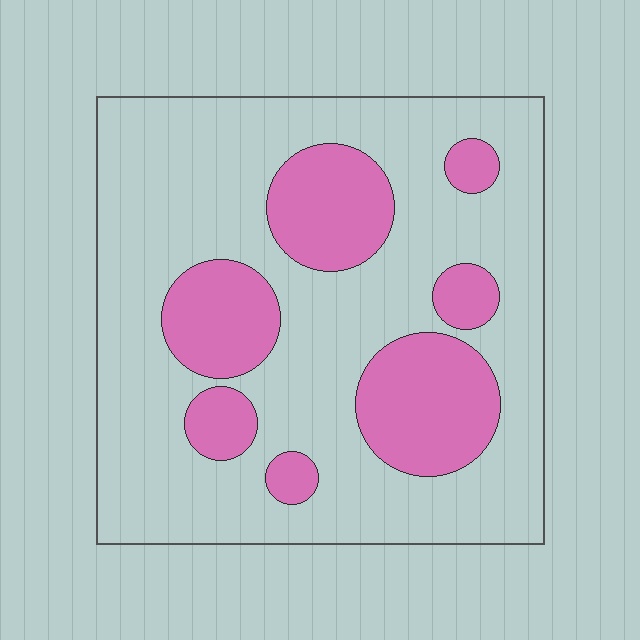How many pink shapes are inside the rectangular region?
7.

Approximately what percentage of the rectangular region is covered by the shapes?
Approximately 25%.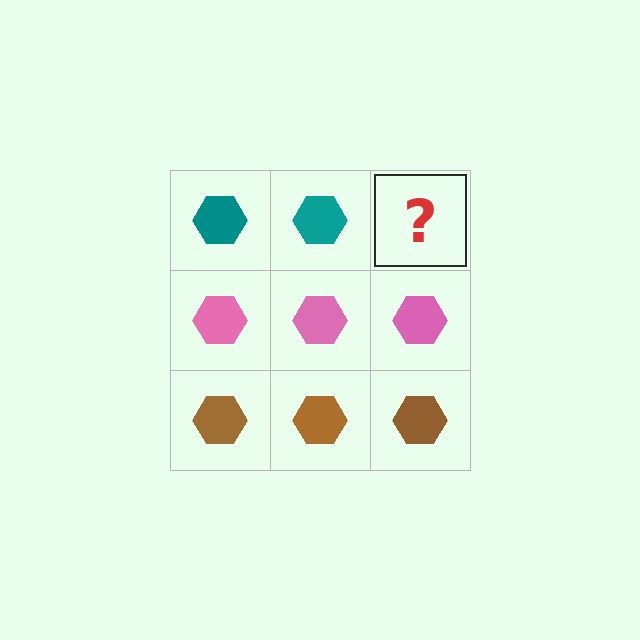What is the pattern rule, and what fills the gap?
The rule is that each row has a consistent color. The gap should be filled with a teal hexagon.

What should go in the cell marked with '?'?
The missing cell should contain a teal hexagon.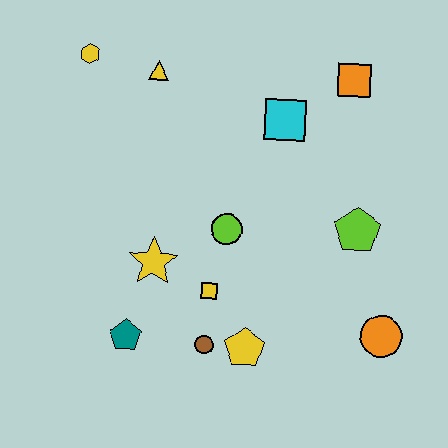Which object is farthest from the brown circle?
The yellow hexagon is farthest from the brown circle.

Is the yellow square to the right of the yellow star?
Yes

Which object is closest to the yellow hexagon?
The yellow triangle is closest to the yellow hexagon.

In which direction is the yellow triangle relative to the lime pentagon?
The yellow triangle is to the left of the lime pentagon.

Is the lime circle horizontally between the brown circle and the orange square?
Yes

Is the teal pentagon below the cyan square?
Yes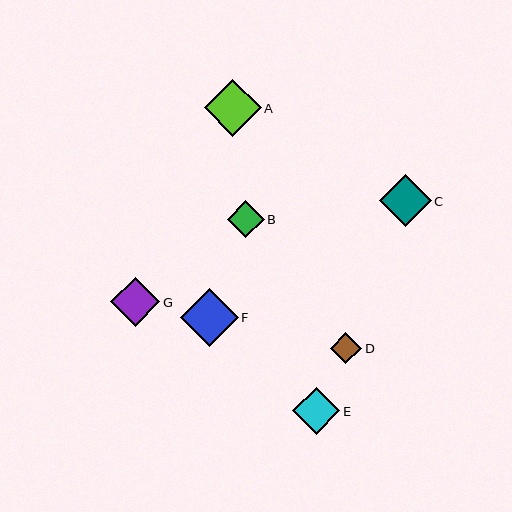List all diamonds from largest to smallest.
From largest to smallest: F, A, C, G, E, B, D.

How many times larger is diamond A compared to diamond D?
Diamond A is approximately 1.8 times the size of diamond D.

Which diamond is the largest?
Diamond F is the largest with a size of approximately 58 pixels.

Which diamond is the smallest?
Diamond D is the smallest with a size of approximately 31 pixels.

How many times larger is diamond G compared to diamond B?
Diamond G is approximately 1.3 times the size of diamond B.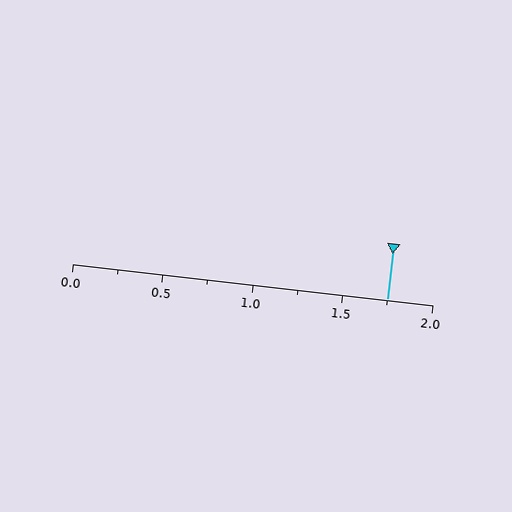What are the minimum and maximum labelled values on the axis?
The axis runs from 0.0 to 2.0.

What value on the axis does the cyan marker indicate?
The marker indicates approximately 1.75.